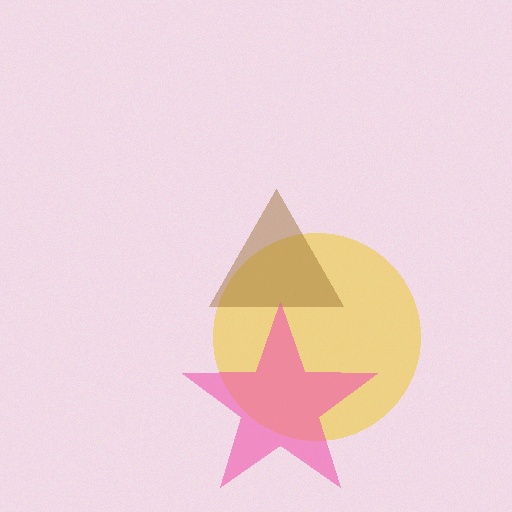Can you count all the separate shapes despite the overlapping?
Yes, there are 3 separate shapes.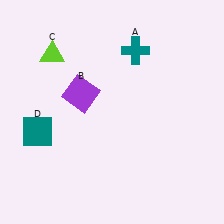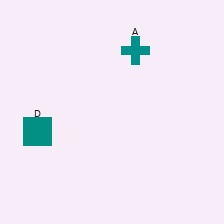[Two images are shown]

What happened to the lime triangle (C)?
The lime triangle (C) was removed in Image 2. It was in the top-left area of Image 1.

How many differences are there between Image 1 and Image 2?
There are 2 differences between the two images.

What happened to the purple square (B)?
The purple square (B) was removed in Image 2. It was in the top-left area of Image 1.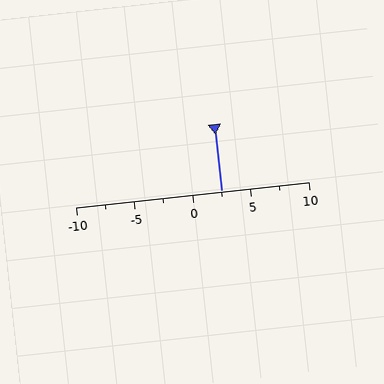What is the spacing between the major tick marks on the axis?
The major ticks are spaced 5 apart.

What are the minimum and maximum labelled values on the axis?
The axis runs from -10 to 10.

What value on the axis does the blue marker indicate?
The marker indicates approximately 2.5.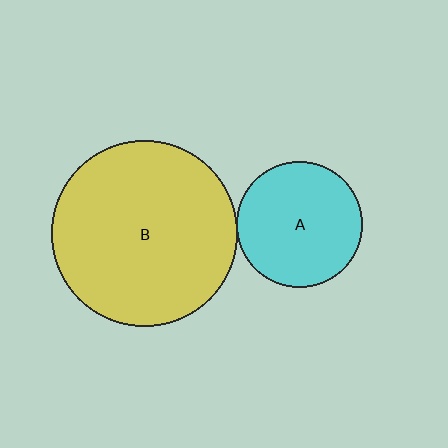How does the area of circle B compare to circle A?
Approximately 2.2 times.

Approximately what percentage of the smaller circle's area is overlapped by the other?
Approximately 5%.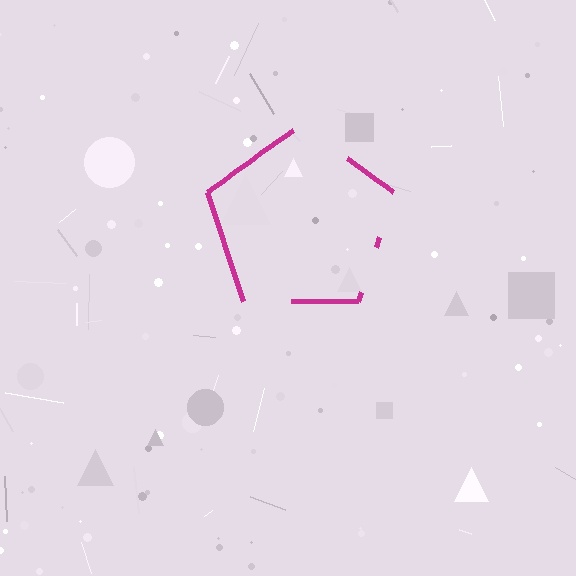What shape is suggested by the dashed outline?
The dashed outline suggests a pentagon.